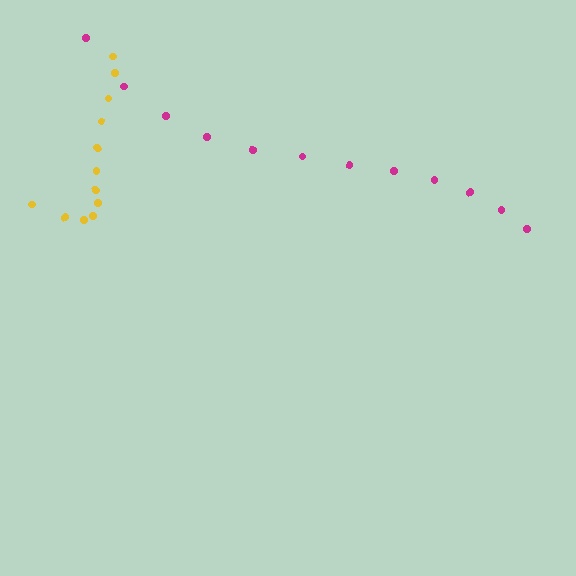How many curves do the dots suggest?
There are 2 distinct paths.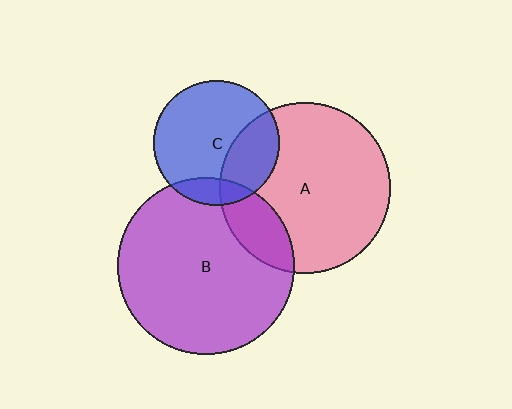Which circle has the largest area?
Circle B (purple).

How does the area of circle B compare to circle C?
Approximately 2.0 times.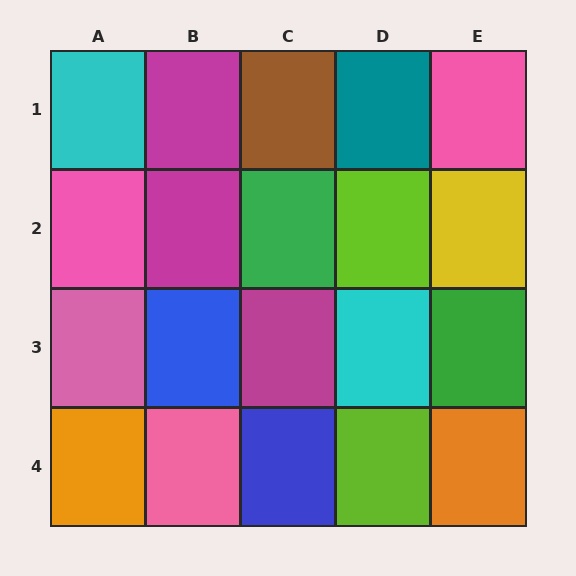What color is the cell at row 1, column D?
Teal.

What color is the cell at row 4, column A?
Orange.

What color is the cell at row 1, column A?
Cyan.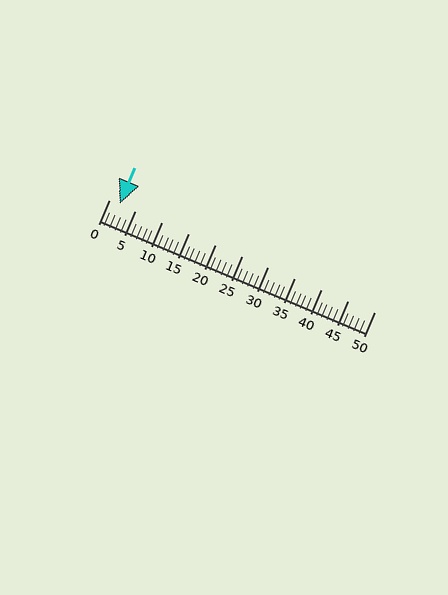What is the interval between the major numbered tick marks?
The major tick marks are spaced 5 units apart.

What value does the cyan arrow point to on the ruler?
The cyan arrow points to approximately 2.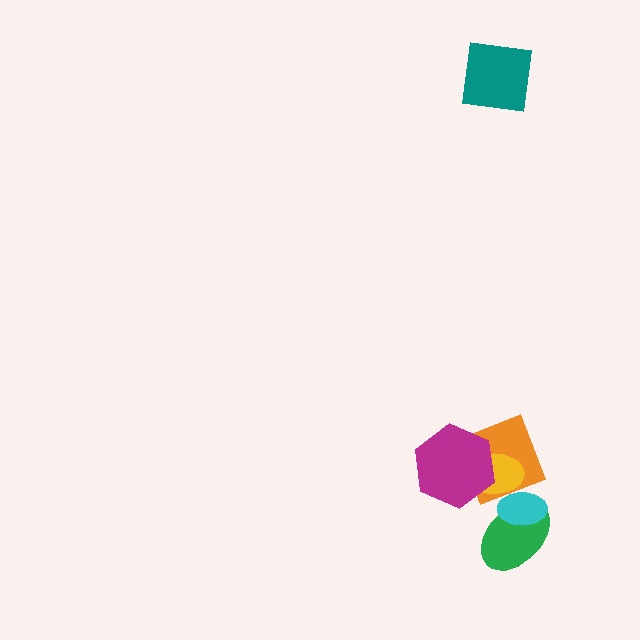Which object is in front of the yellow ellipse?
The magenta hexagon is in front of the yellow ellipse.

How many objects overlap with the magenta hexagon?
2 objects overlap with the magenta hexagon.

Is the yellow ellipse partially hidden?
Yes, it is partially covered by another shape.